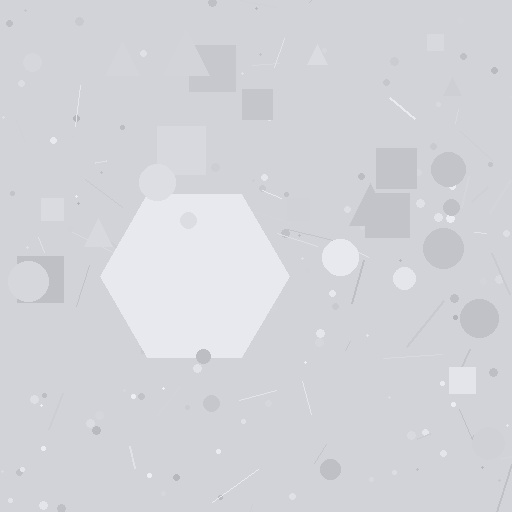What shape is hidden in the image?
A hexagon is hidden in the image.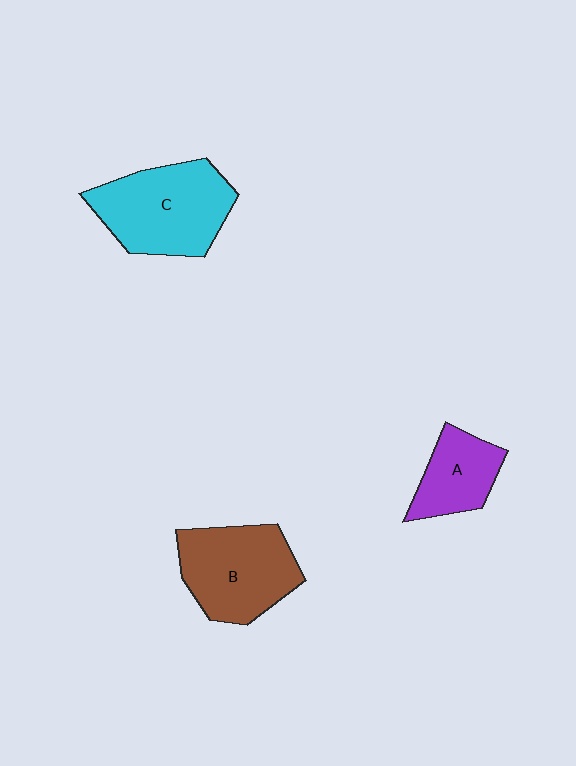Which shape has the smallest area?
Shape A (purple).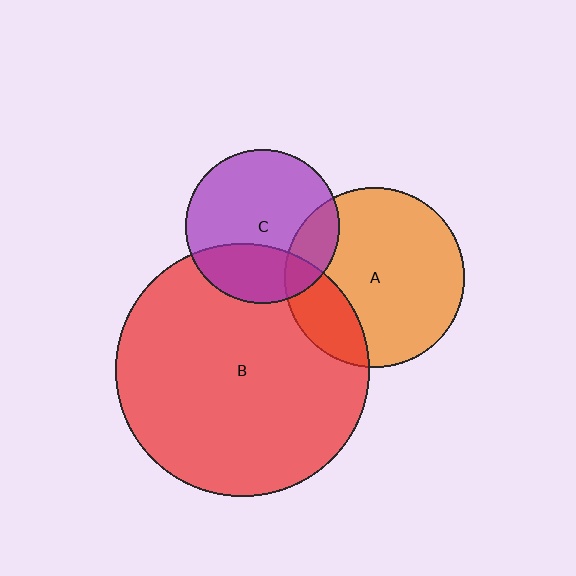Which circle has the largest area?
Circle B (red).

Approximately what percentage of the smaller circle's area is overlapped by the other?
Approximately 20%.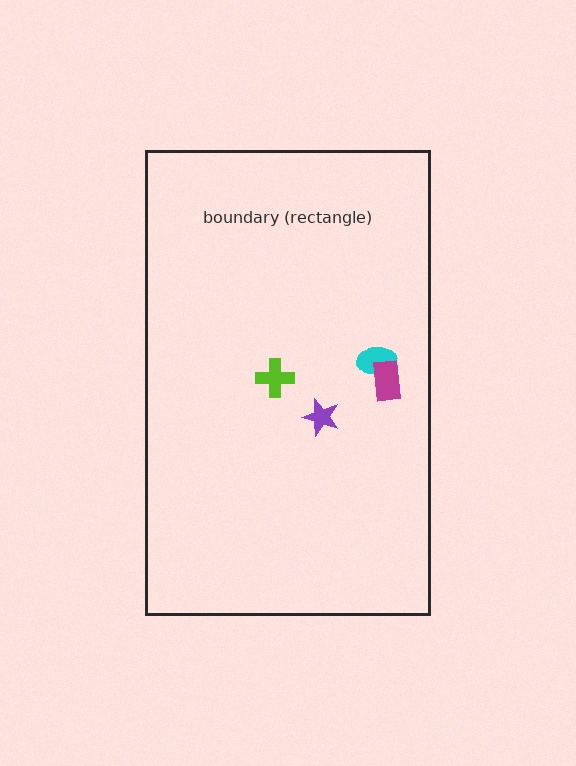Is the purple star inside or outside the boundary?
Inside.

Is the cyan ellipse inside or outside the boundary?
Inside.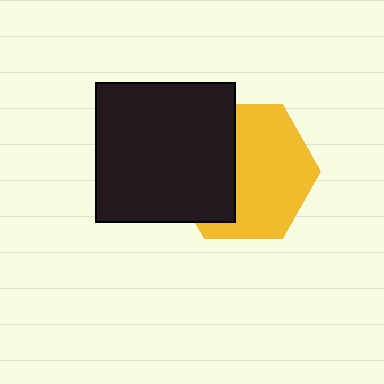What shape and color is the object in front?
The object in front is a black square.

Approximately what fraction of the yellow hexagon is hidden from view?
Roughly 40% of the yellow hexagon is hidden behind the black square.